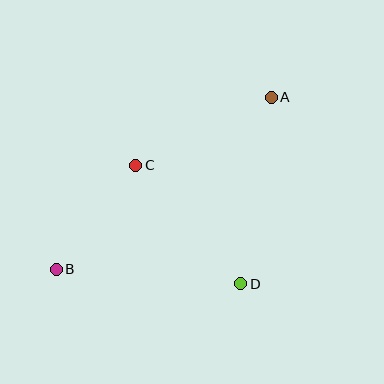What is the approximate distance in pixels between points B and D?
The distance between B and D is approximately 185 pixels.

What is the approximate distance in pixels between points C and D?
The distance between C and D is approximately 158 pixels.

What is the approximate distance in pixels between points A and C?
The distance between A and C is approximately 152 pixels.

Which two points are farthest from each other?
Points A and B are farthest from each other.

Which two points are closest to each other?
Points B and C are closest to each other.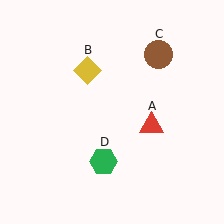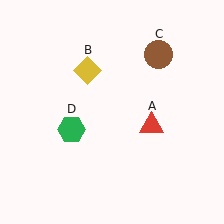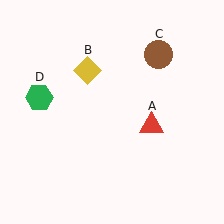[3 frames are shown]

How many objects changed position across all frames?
1 object changed position: green hexagon (object D).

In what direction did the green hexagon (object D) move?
The green hexagon (object D) moved up and to the left.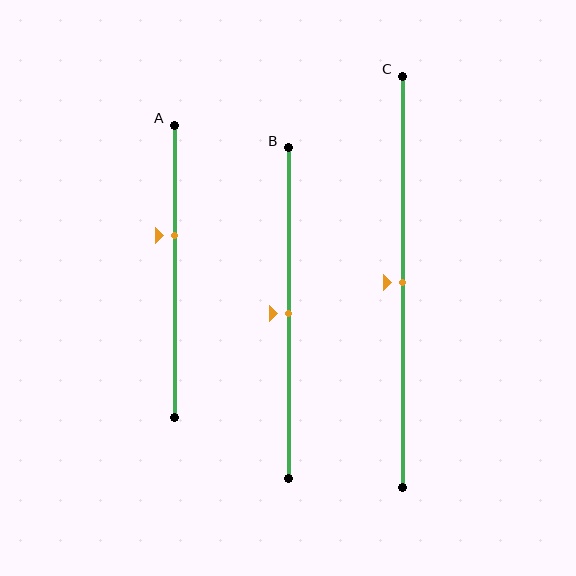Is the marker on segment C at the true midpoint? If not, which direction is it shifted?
Yes, the marker on segment C is at the true midpoint.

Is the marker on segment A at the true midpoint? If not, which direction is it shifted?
No, the marker on segment A is shifted upward by about 12% of the segment length.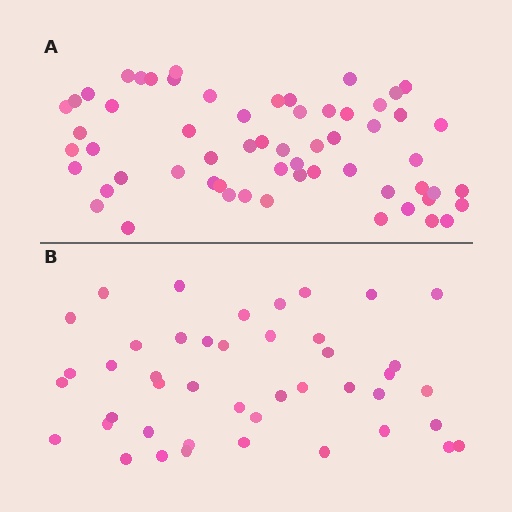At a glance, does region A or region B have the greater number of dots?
Region A (the top region) has more dots.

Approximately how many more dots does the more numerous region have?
Region A has approximately 15 more dots than region B.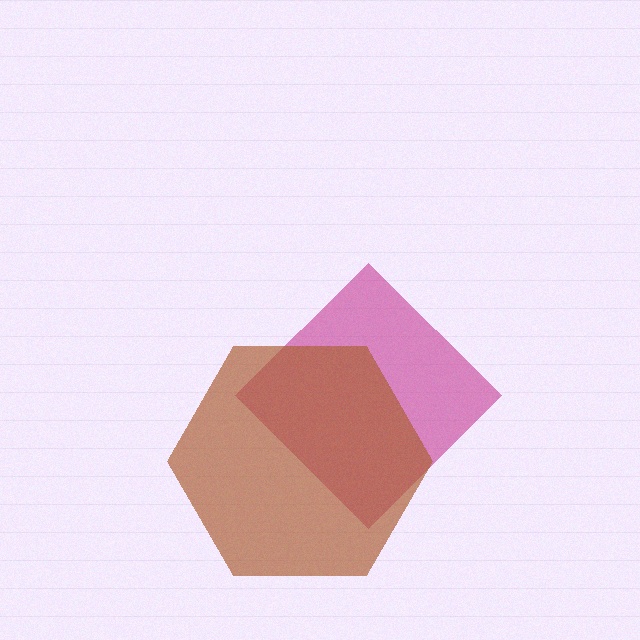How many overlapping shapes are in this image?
There are 2 overlapping shapes in the image.